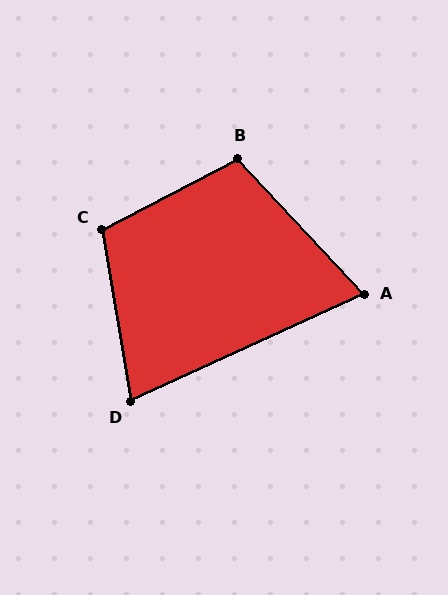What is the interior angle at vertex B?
Approximately 105 degrees (obtuse).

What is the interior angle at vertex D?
Approximately 75 degrees (acute).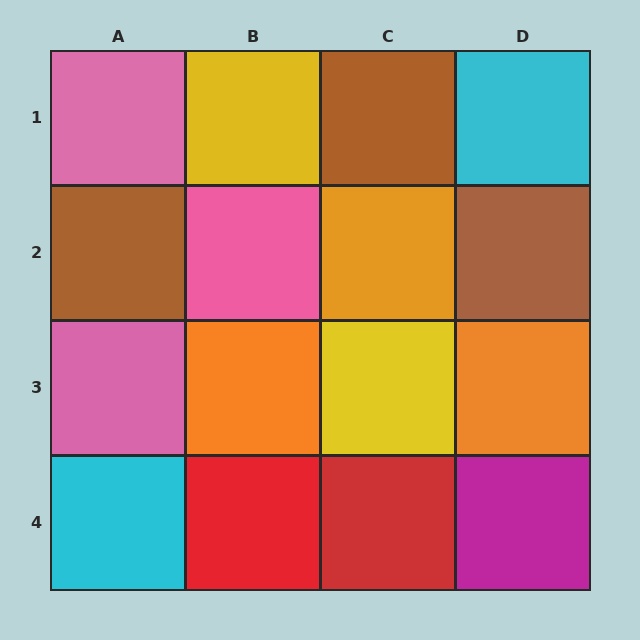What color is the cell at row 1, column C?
Brown.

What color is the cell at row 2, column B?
Pink.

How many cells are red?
2 cells are red.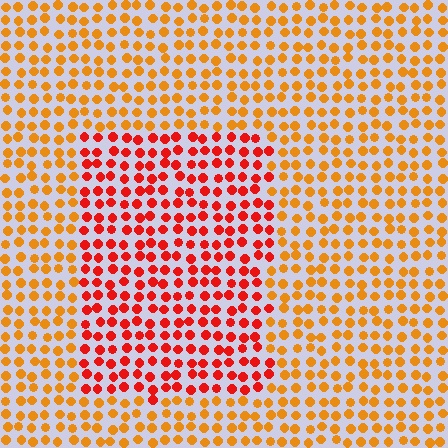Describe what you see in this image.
The image is filled with small orange elements in a uniform arrangement. A rectangle-shaped region is visible where the elements are tinted to a slightly different hue, forming a subtle color boundary.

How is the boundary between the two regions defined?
The boundary is defined purely by a slight shift in hue (about 34 degrees). Spacing, size, and orientation are identical on both sides.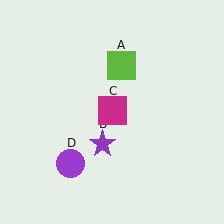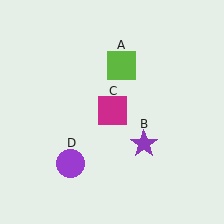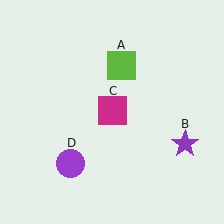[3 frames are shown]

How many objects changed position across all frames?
1 object changed position: purple star (object B).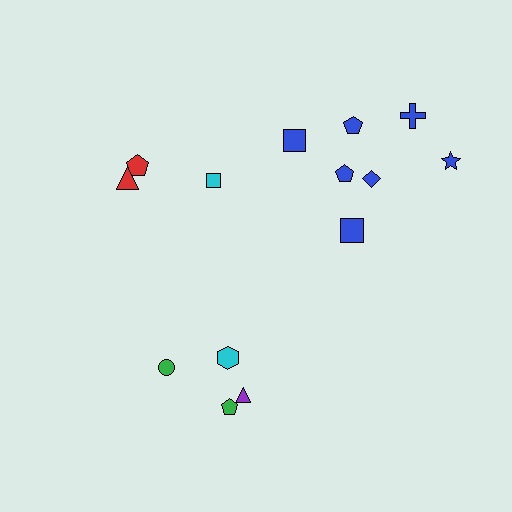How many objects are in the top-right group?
There are 7 objects.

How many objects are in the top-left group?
There are 3 objects.